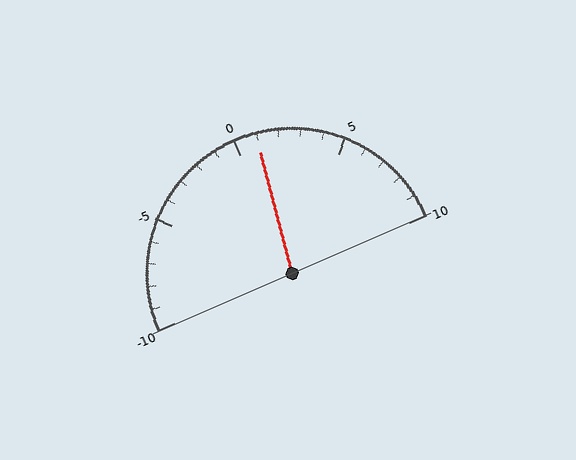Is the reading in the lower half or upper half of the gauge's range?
The reading is in the upper half of the range (-10 to 10).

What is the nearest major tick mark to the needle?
The nearest major tick mark is 0.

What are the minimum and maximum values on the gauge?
The gauge ranges from -10 to 10.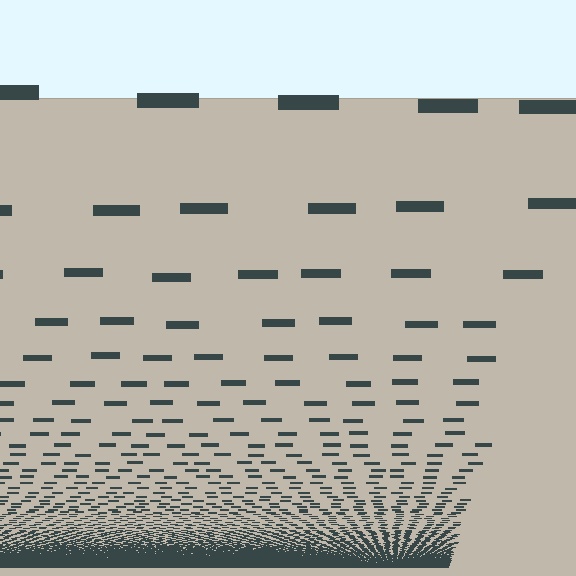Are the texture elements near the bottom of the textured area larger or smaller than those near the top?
Smaller. The gradient is inverted — elements near the bottom are smaller and denser.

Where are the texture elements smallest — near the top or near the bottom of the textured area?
Near the bottom.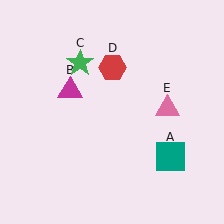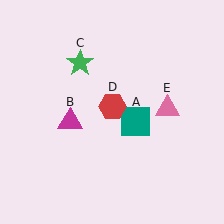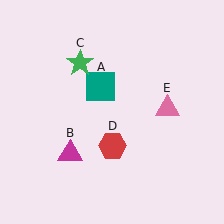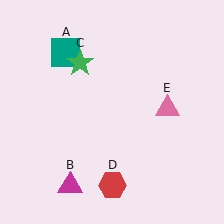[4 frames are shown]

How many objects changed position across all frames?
3 objects changed position: teal square (object A), magenta triangle (object B), red hexagon (object D).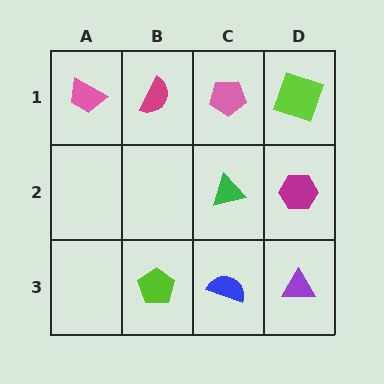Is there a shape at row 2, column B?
No, that cell is empty.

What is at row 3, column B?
A lime pentagon.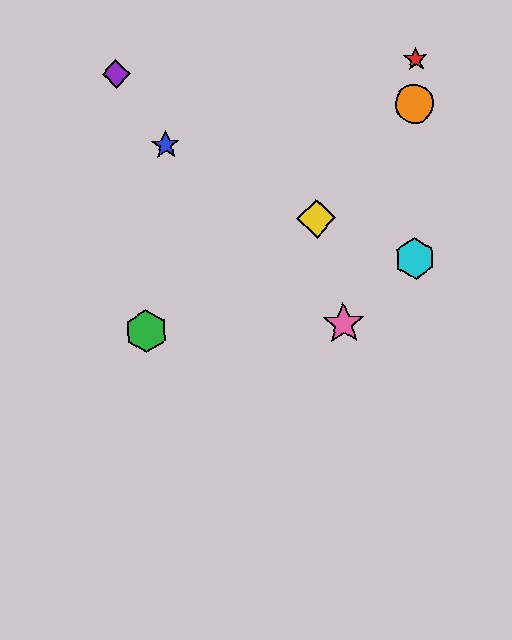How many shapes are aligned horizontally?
2 shapes (the green hexagon, the pink star) are aligned horizontally.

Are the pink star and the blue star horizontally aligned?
No, the pink star is at y≈324 and the blue star is at y≈145.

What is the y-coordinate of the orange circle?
The orange circle is at y≈104.